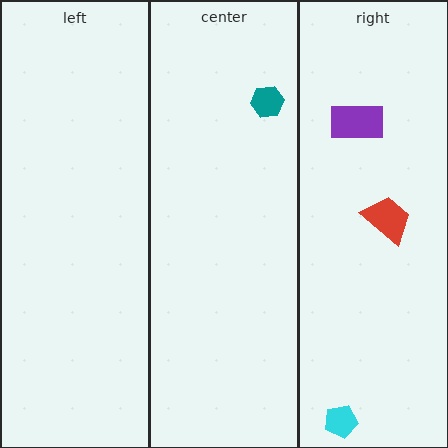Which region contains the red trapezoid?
The right region.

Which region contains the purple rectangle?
The right region.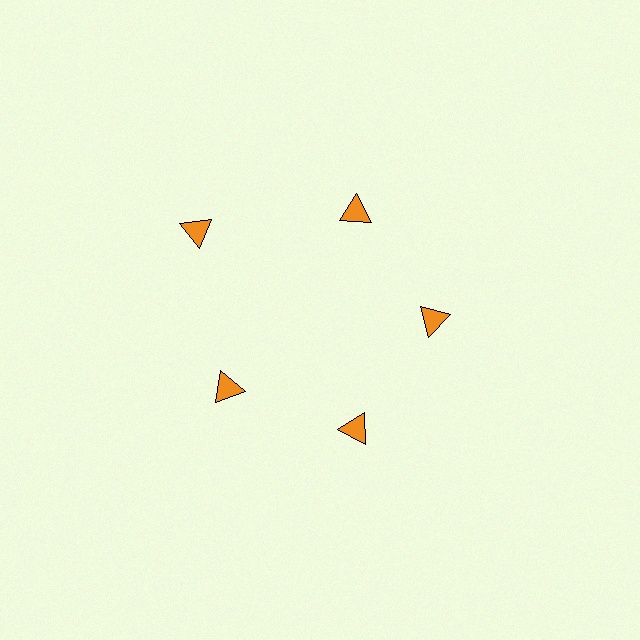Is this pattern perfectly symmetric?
No. The 5 orange triangles are arranged in a ring, but one element near the 10 o'clock position is pushed outward from the center, breaking the 5-fold rotational symmetry.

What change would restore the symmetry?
The symmetry would be restored by moving it inward, back onto the ring so that all 5 triangles sit at equal angles and equal distance from the center.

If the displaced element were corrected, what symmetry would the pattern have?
It would have 5-fold rotational symmetry — the pattern would map onto itself every 72 degrees.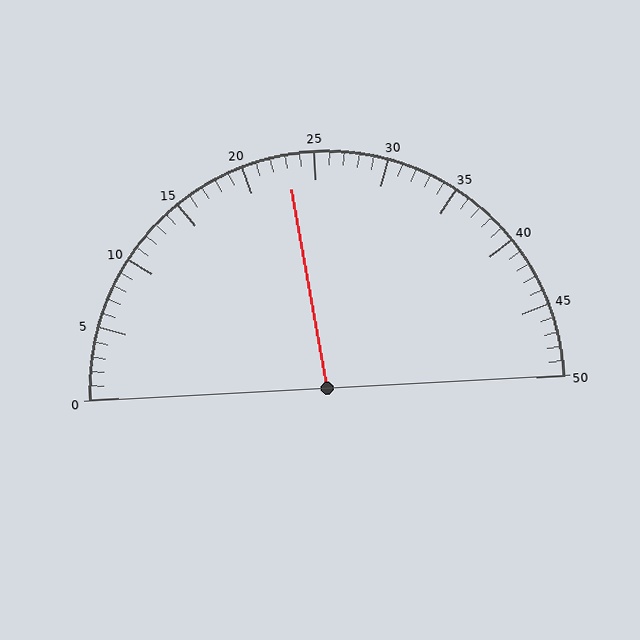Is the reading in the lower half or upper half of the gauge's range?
The reading is in the lower half of the range (0 to 50).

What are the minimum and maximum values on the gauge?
The gauge ranges from 0 to 50.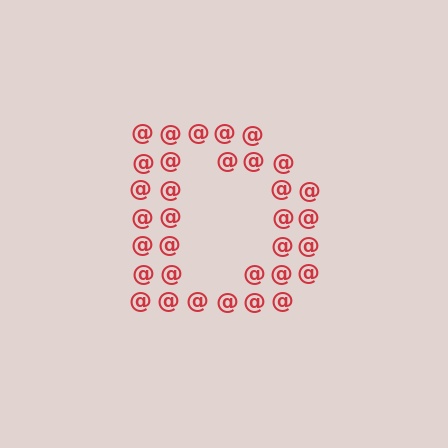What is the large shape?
The large shape is the letter D.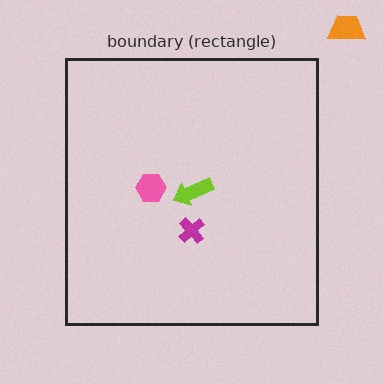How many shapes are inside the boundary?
3 inside, 1 outside.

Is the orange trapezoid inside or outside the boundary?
Outside.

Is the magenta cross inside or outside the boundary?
Inside.